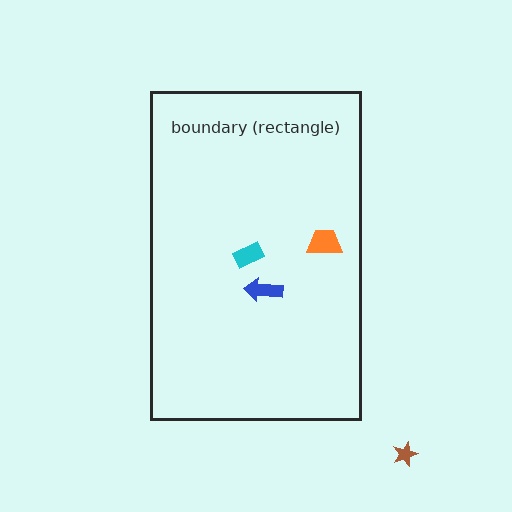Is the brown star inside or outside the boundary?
Outside.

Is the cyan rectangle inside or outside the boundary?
Inside.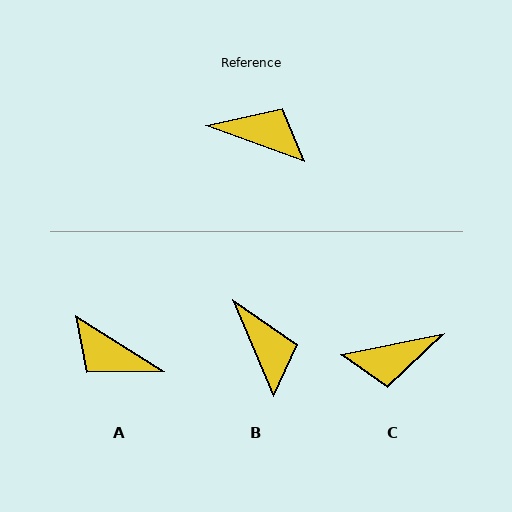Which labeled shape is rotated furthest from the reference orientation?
A, about 168 degrees away.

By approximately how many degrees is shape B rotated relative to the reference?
Approximately 47 degrees clockwise.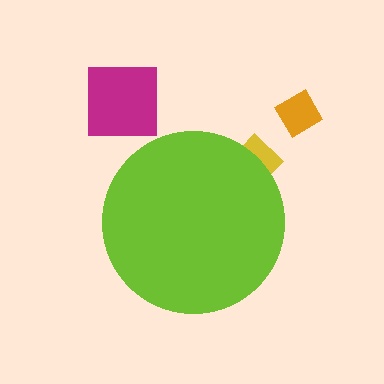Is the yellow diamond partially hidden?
Yes, the yellow diamond is partially hidden behind the lime circle.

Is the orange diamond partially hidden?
No, the orange diamond is fully visible.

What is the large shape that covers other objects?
A lime circle.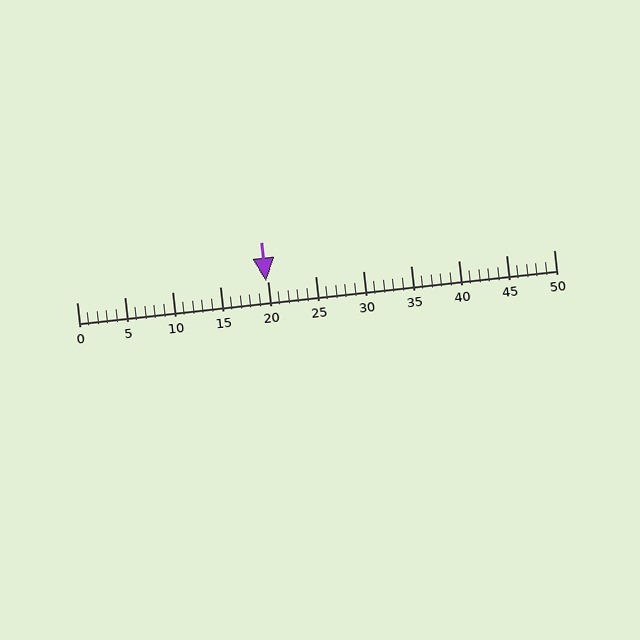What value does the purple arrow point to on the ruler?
The purple arrow points to approximately 20.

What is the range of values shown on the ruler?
The ruler shows values from 0 to 50.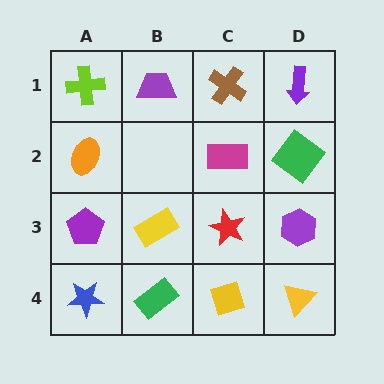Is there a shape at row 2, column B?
No, that cell is empty.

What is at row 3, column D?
A purple hexagon.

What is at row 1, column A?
A lime cross.